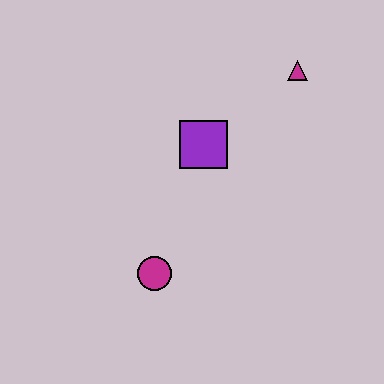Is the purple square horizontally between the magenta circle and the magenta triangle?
Yes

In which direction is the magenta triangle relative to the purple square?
The magenta triangle is to the right of the purple square.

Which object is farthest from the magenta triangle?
The magenta circle is farthest from the magenta triangle.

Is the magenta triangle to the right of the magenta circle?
Yes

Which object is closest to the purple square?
The magenta triangle is closest to the purple square.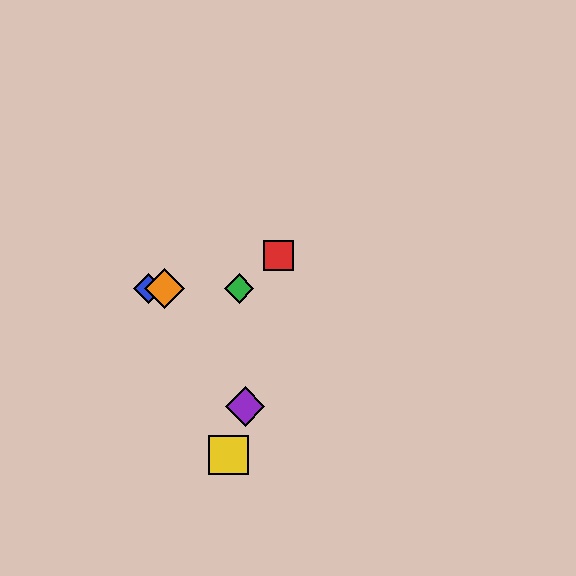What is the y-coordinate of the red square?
The red square is at y≈256.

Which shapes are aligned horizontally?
The blue diamond, the green diamond, the orange diamond are aligned horizontally.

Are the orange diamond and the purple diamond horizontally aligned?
No, the orange diamond is at y≈288 and the purple diamond is at y≈407.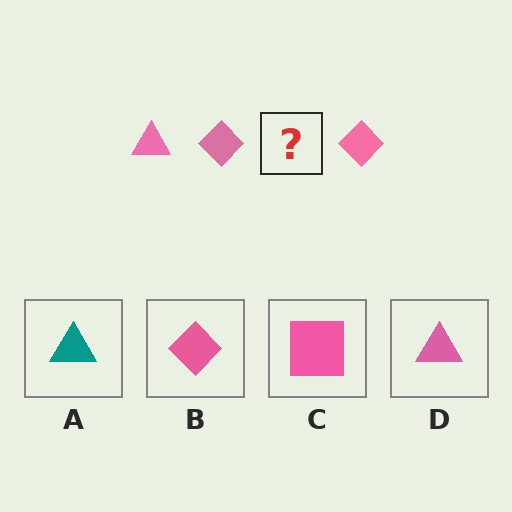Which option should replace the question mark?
Option D.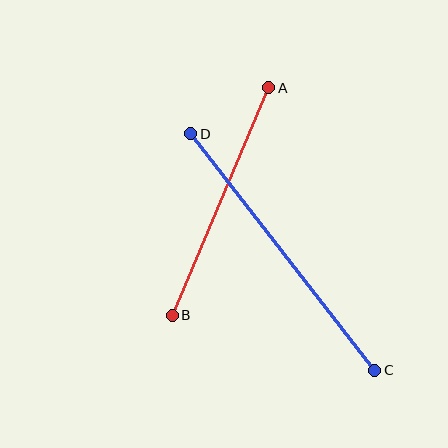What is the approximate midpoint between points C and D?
The midpoint is at approximately (283, 252) pixels.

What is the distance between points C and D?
The distance is approximately 299 pixels.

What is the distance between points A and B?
The distance is approximately 247 pixels.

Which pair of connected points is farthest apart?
Points C and D are farthest apart.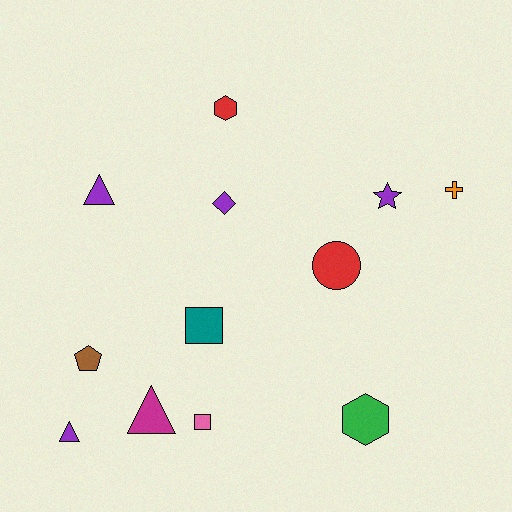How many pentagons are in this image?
There is 1 pentagon.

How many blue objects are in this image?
There are no blue objects.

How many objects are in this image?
There are 12 objects.